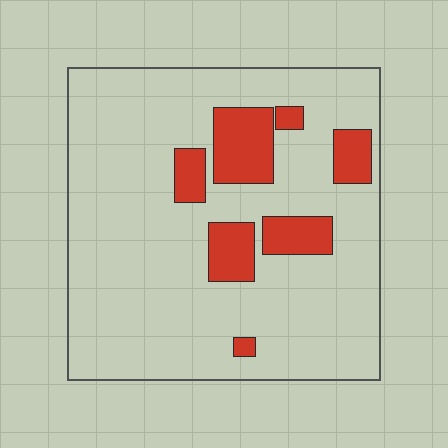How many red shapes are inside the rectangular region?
7.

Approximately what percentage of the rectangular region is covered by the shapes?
Approximately 15%.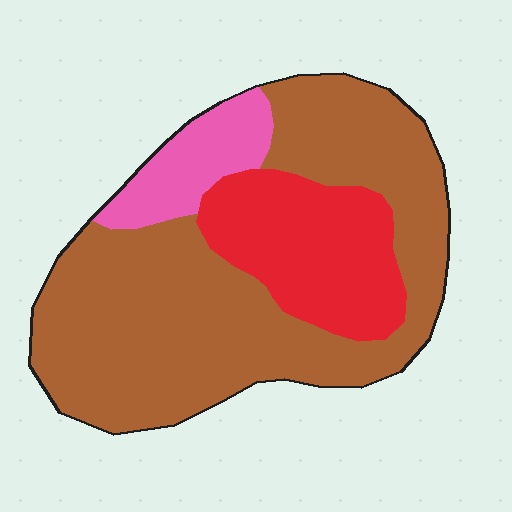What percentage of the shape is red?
Red takes up between a sixth and a third of the shape.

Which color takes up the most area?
Brown, at roughly 65%.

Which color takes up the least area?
Pink, at roughly 10%.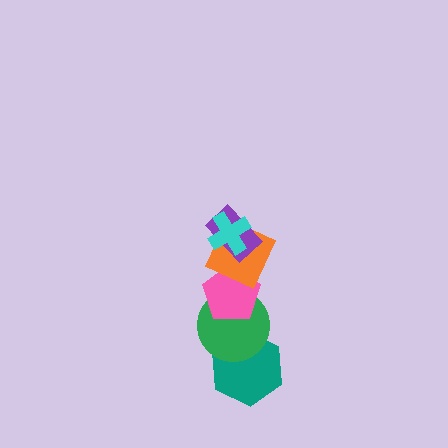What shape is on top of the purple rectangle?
The cyan cross is on top of the purple rectangle.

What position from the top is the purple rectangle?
The purple rectangle is 2nd from the top.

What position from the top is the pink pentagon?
The pink pentagon is 4th from the top.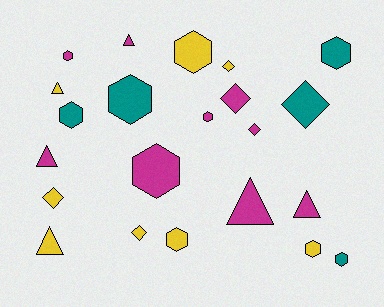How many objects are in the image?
There are 22 objects.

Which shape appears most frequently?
Hexagon, with 10 objects.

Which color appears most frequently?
Magenta, with 9 objects.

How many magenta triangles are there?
There are 4 magenta triangles.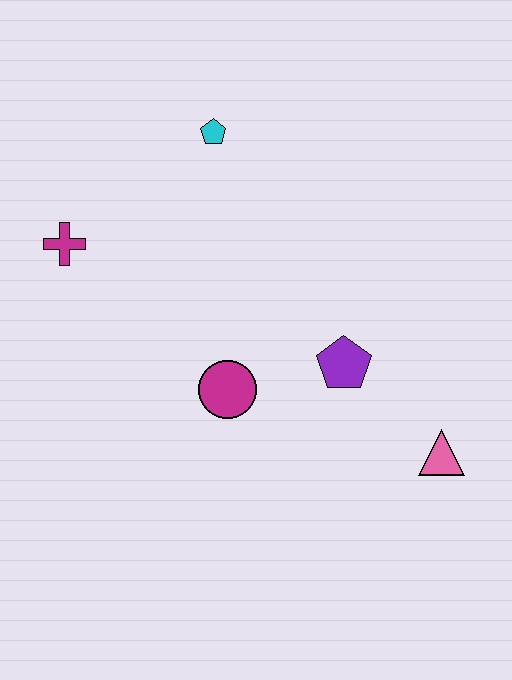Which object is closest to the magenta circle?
The purple pentagon is closest to the magenta circle.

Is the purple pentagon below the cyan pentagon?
Yes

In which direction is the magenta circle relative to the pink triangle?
The magenta circle is to the left of the pink triangle.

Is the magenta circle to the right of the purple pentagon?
No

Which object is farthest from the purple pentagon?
The magenta cross is farthest from the purple pentagon.